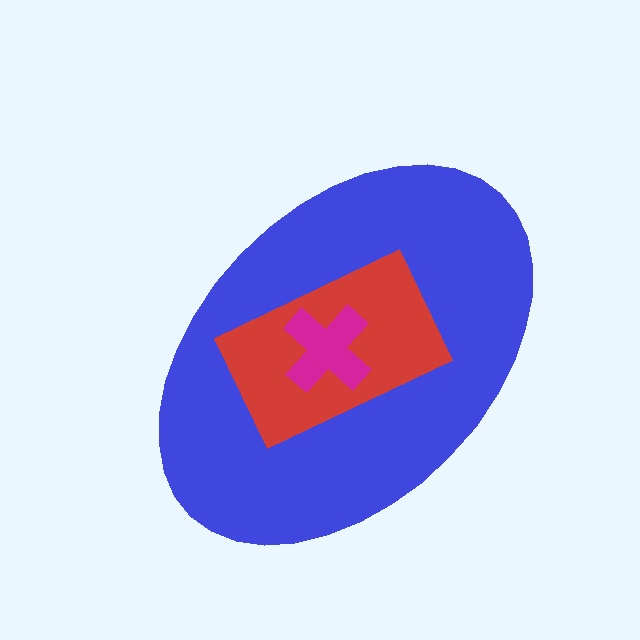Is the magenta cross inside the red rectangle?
Yes.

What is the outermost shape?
The blue ellipse.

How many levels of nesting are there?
3.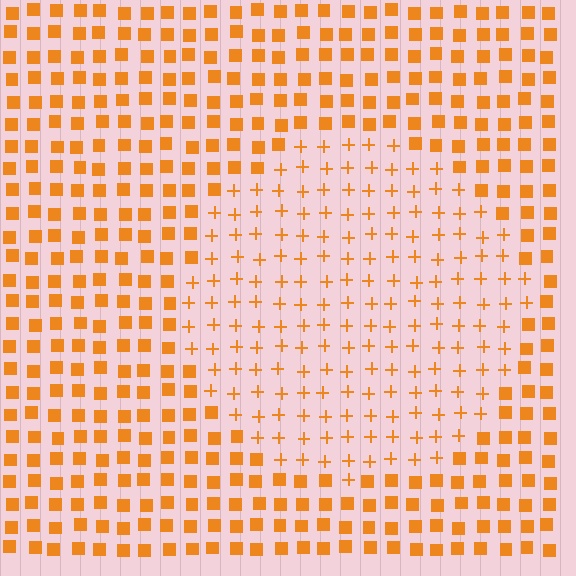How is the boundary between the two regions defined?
The boundary is defined by a change in element shape: plus signs inside vs. squares outside. All elements share the same color and spacing.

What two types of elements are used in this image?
The image uses plus signs inside the circle region and squares outside it.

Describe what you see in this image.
The image is filled with small orange elements arranged in a uniform grid. A circle-shaped region contains plus signs, while the surrounding area contains squares. The boundary is defined purely by the change in element shape.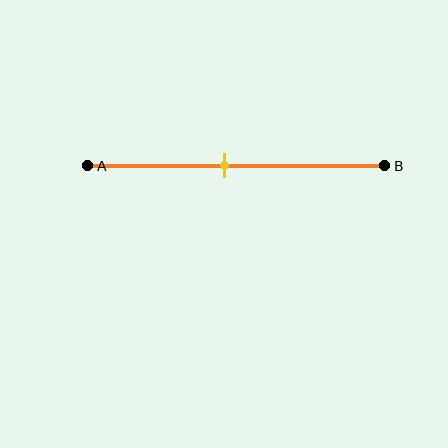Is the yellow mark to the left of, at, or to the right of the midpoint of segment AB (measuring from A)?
The yellow mark is to the left of the midpoint of segment AB.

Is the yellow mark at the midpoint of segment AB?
No, the mark is at about 45% from A, not at the 50% midpoint.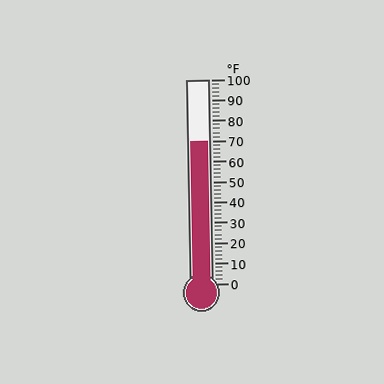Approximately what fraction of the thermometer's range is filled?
The thermometer is filled to approximately 70% of its range.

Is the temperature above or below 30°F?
The temperature is above 30°F.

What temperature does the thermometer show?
The thermometer shows approximately 70°F.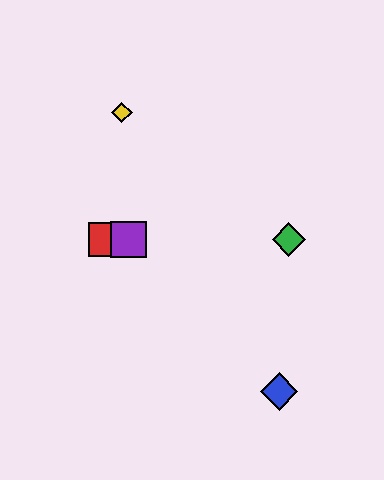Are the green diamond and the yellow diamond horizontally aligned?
No, the green diamond is at y≈239 and the yellow diamond is at y≈112.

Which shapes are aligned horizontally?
The red square, the green diamond, the purple square are aligned horizontally.